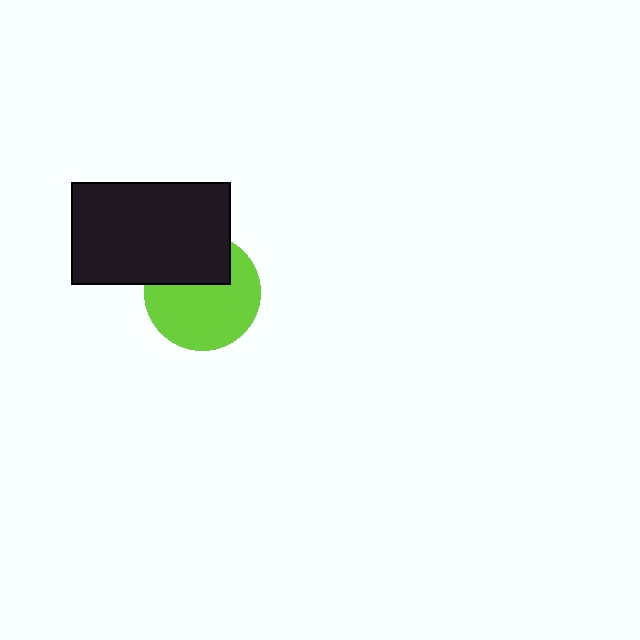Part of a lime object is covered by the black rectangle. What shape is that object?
It is a circle.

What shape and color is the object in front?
The object in front is a black rectangle.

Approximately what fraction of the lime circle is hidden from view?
Roughly 34% of the lime circle is hidden behind the black rectangle.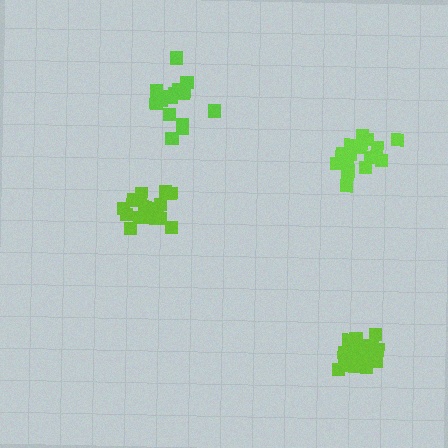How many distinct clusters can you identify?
There are 4 distinct clusters.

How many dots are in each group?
Group 1: 20 dots, Group 2: 19 dots, Group 3: 21 dots, Group 4: 16 dots (76 total).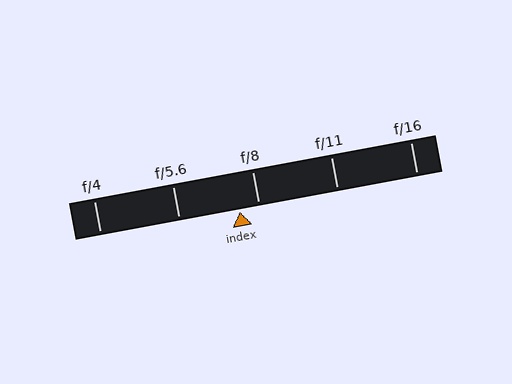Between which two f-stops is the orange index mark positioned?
The index mark is between f/5.6 and f/8.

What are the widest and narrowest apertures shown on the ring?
The widest aperture shown is f/4 and the narrowest is f/16.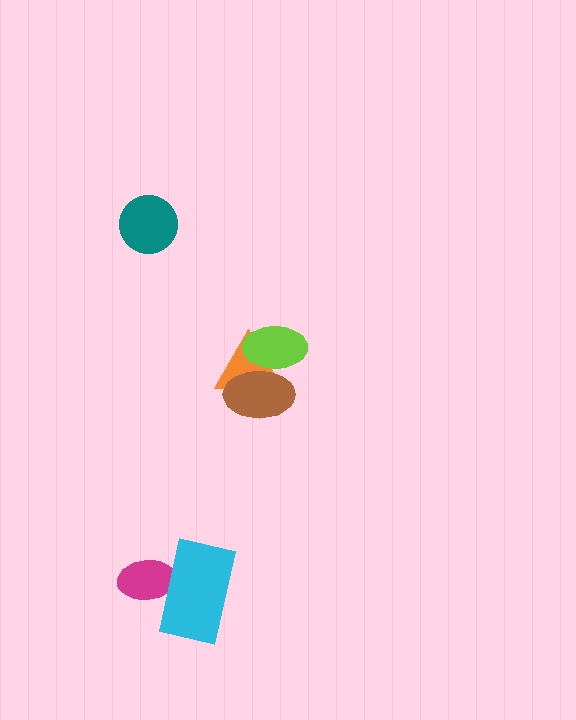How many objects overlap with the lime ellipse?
2 objects overlap with the lime ellipse.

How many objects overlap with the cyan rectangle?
1 object overlaps with the cyan rectangle.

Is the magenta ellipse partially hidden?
Yes, it is partially covered by another shape.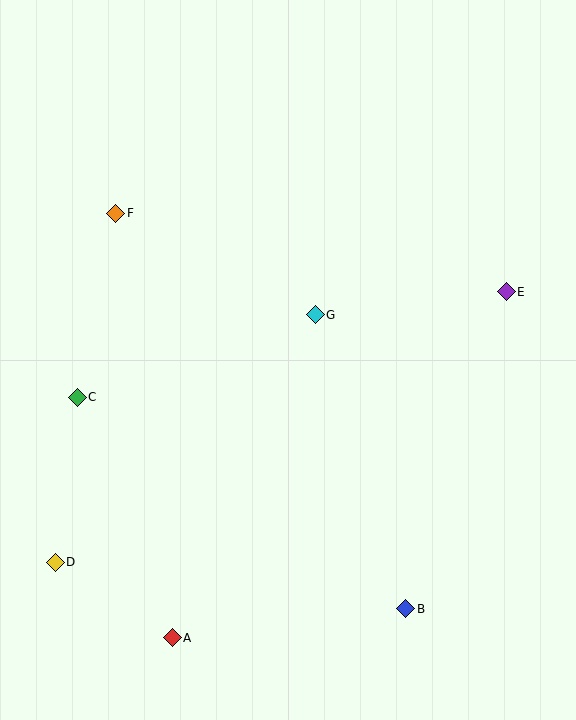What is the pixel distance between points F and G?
The distance between F and G is 224 pixels.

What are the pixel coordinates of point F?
Point F is at (116, 213).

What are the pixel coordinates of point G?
Point G is at (315, 315).